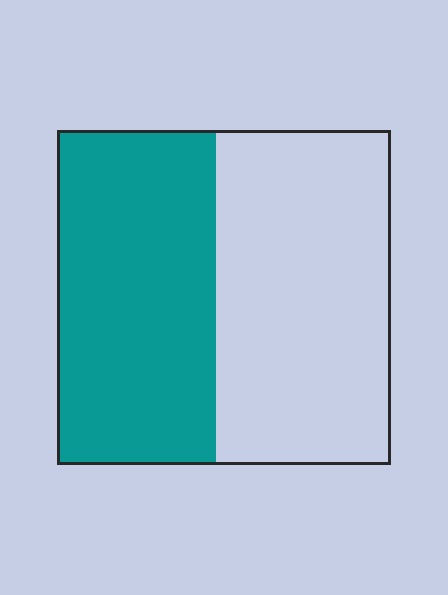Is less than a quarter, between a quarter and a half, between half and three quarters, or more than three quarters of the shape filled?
Between a quarter and a half.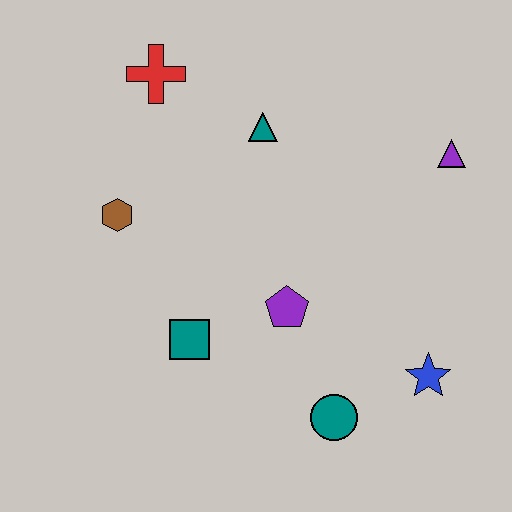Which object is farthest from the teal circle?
The red cross is farthest from the teal circle.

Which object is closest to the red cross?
The teal triangle is closest to the red cross.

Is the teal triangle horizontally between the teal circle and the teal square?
Yes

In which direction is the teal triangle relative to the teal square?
The teal triangle is above the teal square.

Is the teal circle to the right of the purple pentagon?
Yes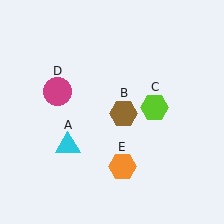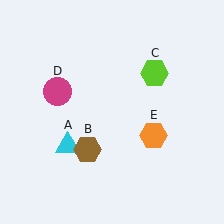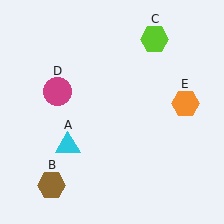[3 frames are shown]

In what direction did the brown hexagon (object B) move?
The brown hexagon (object B) moved down and to the left.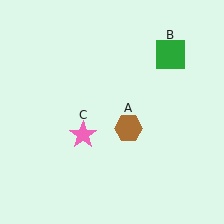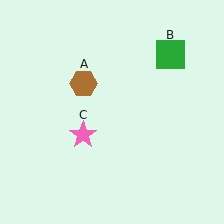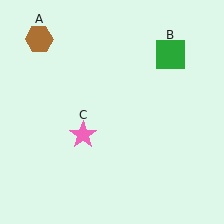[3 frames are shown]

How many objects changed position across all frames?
1 object changed position: brown hexagon (object A).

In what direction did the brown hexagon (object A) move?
The brown hexagon (object A) moved up and to the left.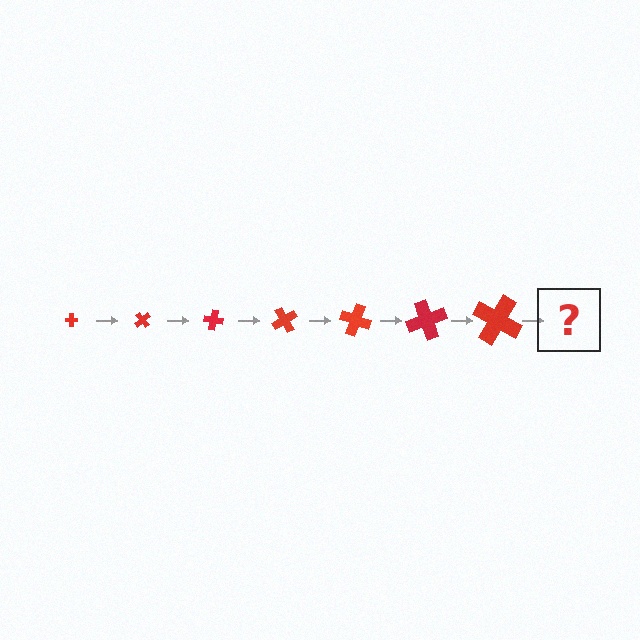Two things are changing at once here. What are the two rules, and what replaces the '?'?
The two rules are that the cross grows larger each step and it rotates 50 degrees each step. The '?' should be a cross, larger than the previous one and rotated 350 degrees from the start.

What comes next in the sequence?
The next element should be a cross, larger than the previous one and rotated 350 degrees from the start.